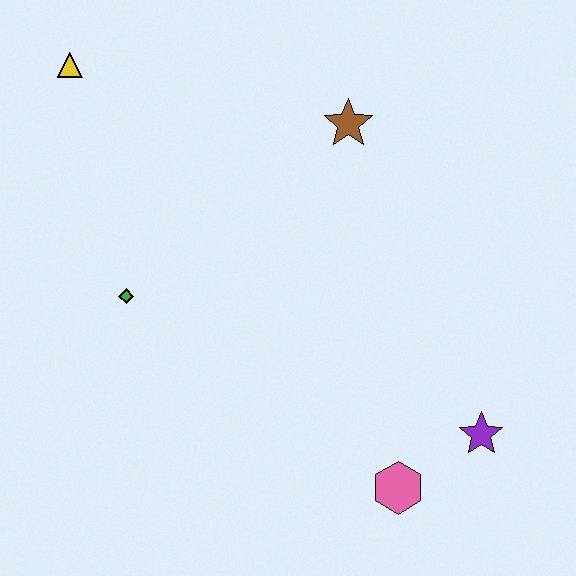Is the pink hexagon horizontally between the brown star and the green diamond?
No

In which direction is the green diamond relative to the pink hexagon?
The green diamond is to the left of the pink hexagon.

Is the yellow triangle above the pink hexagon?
Yes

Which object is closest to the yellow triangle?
The green diamond is closest to the yellow triangle.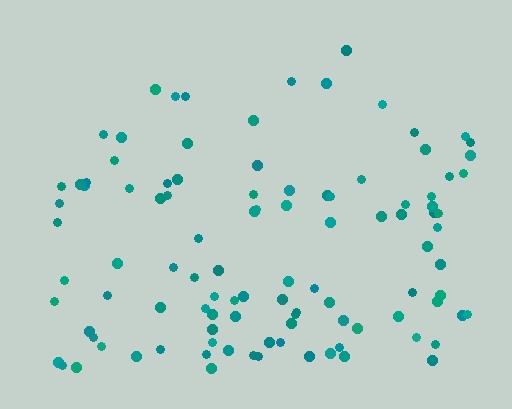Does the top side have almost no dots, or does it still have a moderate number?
Still a moderate number, just noticeably fewer than the bottom.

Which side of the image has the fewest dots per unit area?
The top.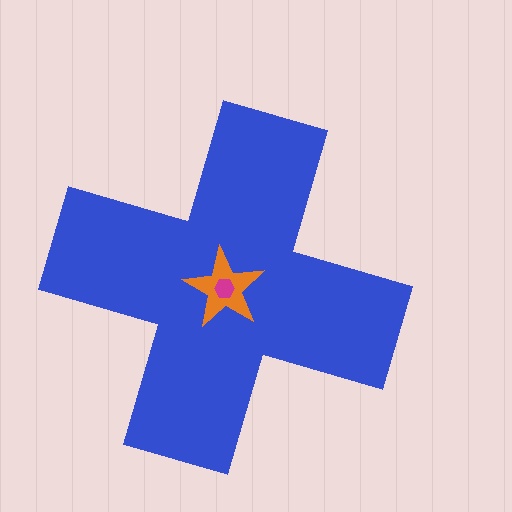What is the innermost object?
The magenta hexagon.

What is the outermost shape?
The blue cross.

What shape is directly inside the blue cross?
The orange star.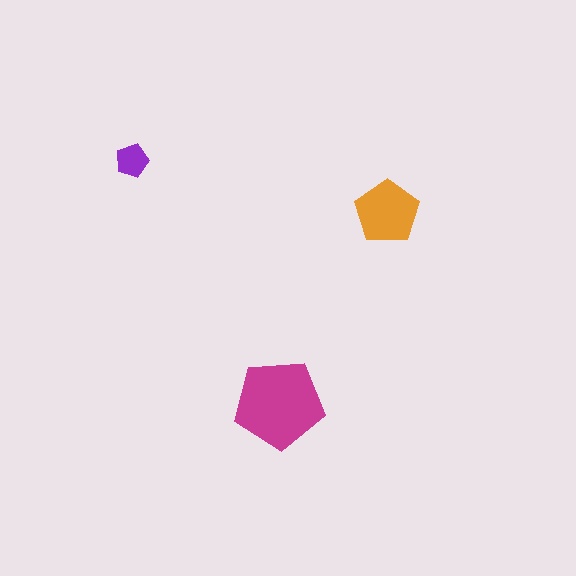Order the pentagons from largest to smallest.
the magenta one, the orange one, the purple one.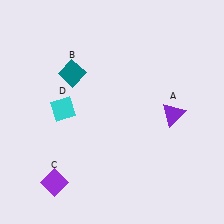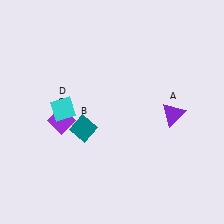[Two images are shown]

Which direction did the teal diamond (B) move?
The teal diamond (B) moved down.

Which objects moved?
The objects that moved are: the teal diamond (B), the purple diamond (C).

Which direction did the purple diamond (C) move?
The purple diamond (C) moved up.